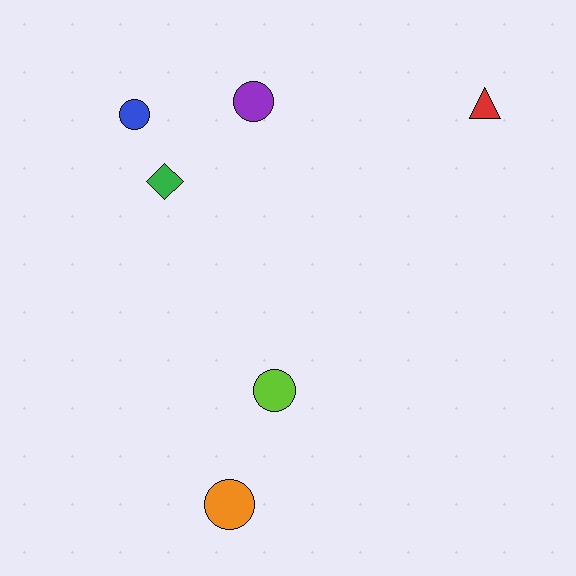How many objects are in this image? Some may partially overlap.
There are 6 objects.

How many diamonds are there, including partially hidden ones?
There is 1 diamond.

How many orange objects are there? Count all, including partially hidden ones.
There is 1 orange object.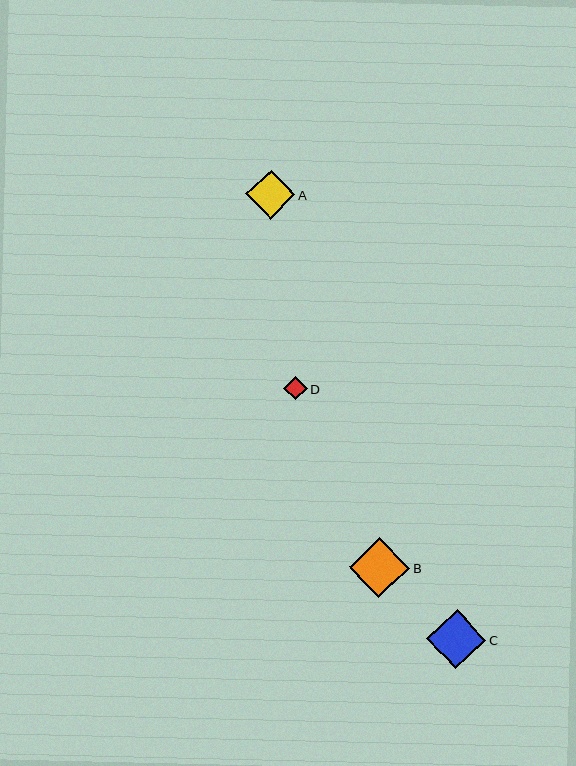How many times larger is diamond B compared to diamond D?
Diamond B is approximately 2.5 times the size of diamond D.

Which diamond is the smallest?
Diamond D is the smallest with a size of approximately 23 pixels.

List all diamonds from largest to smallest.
From largest to smallest: B, C, A, D.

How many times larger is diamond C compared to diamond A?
Diamond C is approximately 1.2 times the size of diamond A.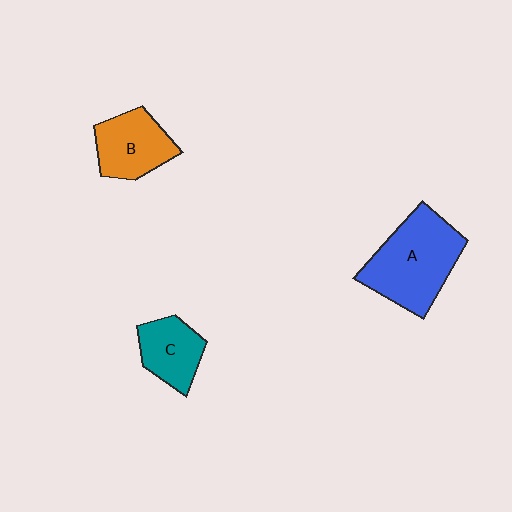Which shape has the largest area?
Shape A (blue).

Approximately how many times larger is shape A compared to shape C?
Approximately 1.9 times.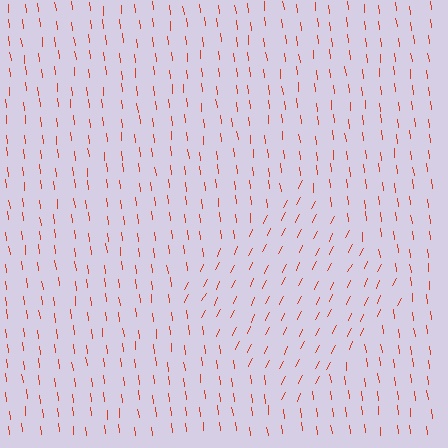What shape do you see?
I see a diamond.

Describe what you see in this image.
The image is filled with small red line segments. A diamond region in the image has lines oriented differently from the surrounding lines, creating a visible texture boundary.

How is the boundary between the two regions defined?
The boundary is defined purely by a change in line orientation (approximately 34 degrees difference). All lines are the same color and thickness.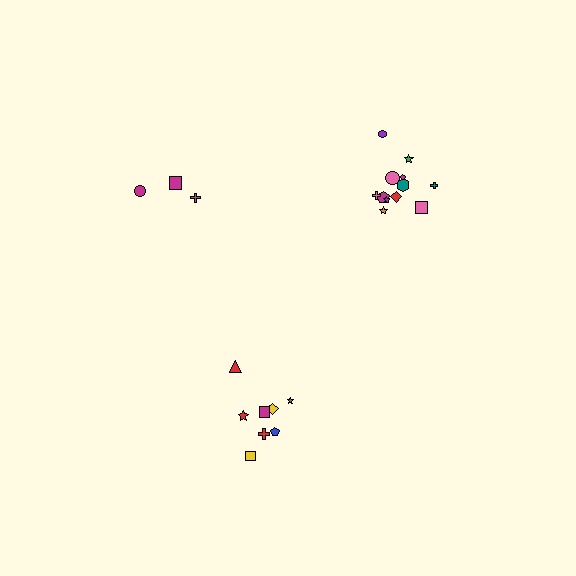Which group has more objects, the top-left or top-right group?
The top-right group.